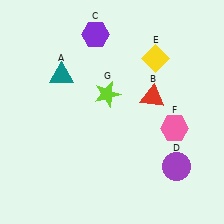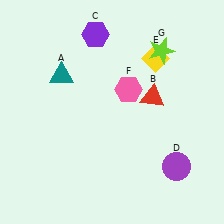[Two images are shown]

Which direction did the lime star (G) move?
The lime star (G) moved right.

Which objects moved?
The objects that moved are: the pink hexagon (F), the lime star (G).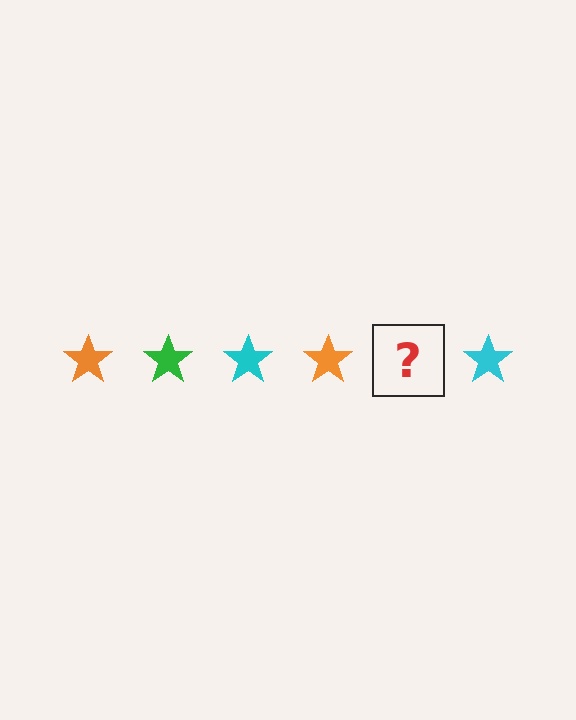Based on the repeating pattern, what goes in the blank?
The blank should be a green star.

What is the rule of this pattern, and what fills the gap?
The rule is that the pattern cycles through orange, green, cyan stars. The gap should be filled with a green star.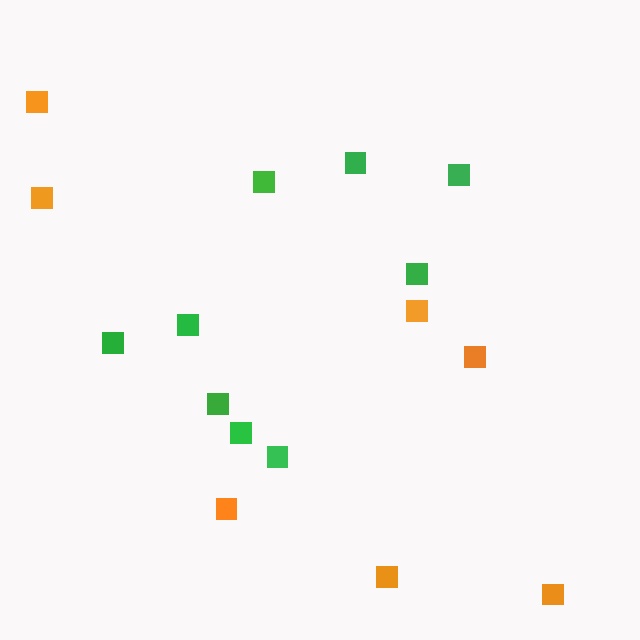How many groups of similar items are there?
There are 2 groups: one group of orange squares (7) and one group of green squares (9).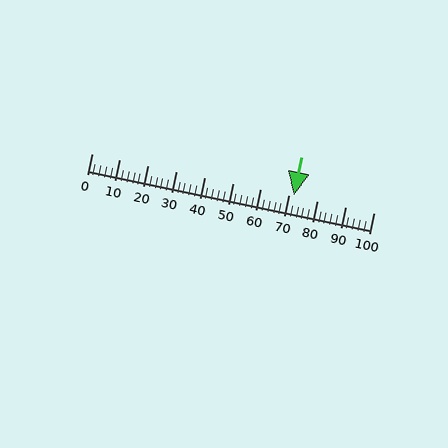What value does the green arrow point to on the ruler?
The green arrow points to approximately 72.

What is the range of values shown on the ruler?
The ruler shows values from 0 to 100.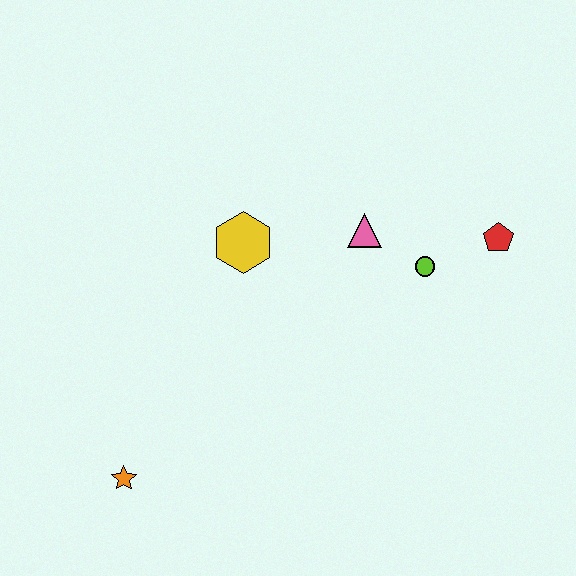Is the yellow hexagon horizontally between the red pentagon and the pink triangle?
No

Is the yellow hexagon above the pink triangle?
No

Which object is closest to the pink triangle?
The lime circle is closest to the pink triangle.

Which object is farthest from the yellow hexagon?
The orange star is farthest from the yellow hexagon.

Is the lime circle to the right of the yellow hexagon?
Yes